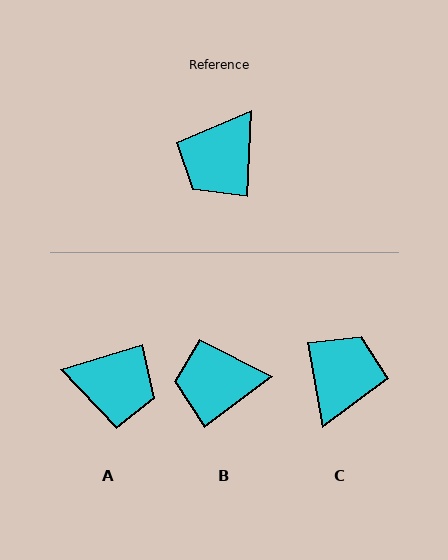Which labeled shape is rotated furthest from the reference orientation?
C, about 167 degrees away.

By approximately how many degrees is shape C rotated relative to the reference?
Approximately 167 degrees clockwise.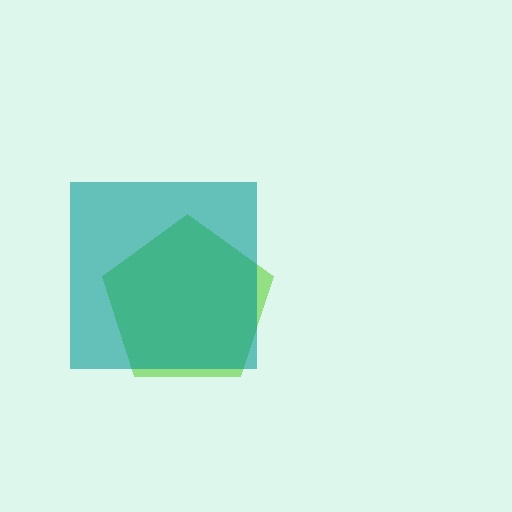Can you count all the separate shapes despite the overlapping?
Yes, there are 2 separate shapes.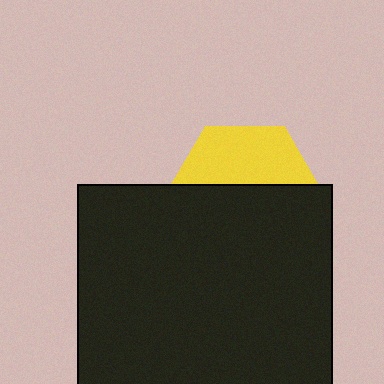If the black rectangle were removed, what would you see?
You would see the complete yellow hexagon.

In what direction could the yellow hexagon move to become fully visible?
The yellow hexagon could move up. That would shift it out from behind the black rectangle entirely.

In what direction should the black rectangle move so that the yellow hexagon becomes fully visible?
The black rectangle should move down. That is the shortest direction to clear the overlap and leave the yellow hexagon fully visible.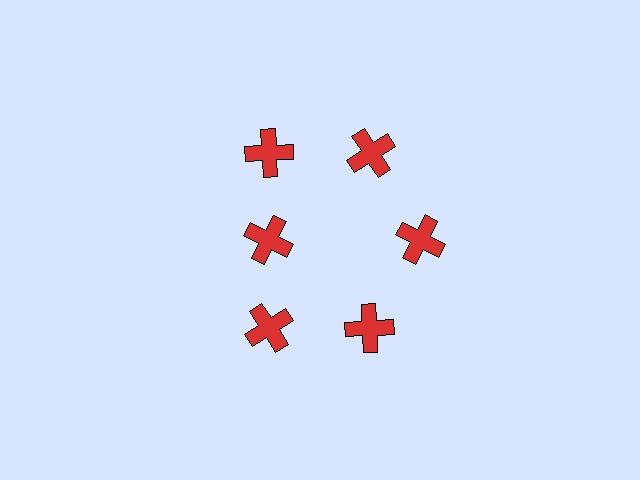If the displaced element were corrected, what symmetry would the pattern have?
It would have 6-fold rotational symmetry — the pattern would map onto itself every 60 degrees.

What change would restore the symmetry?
The symmetry would be restored by moving it outward, back onto the ring so that all 6 crosses sit at equal angles and equal distance from the center.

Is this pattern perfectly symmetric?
No. The 6 red crosses are arranged in a ring, but one element near the 9 o'clock position is pulled inward toward the center, breaking the 6-fold rotational symmetry.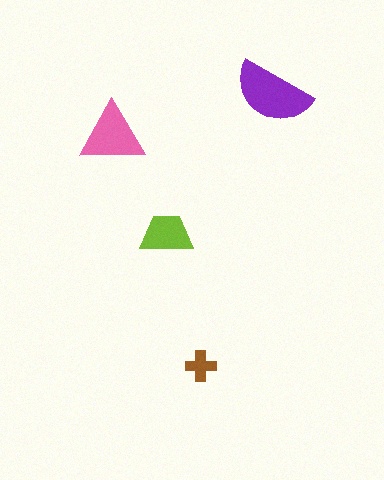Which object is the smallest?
The brown cross.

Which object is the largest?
The purple semicircle.